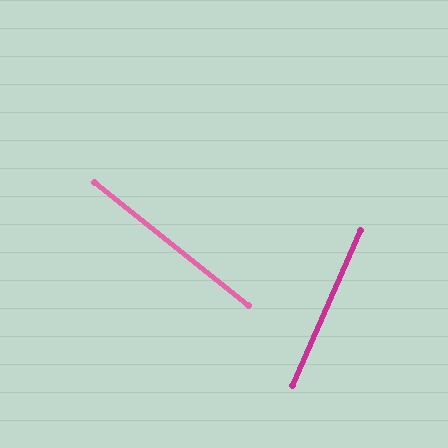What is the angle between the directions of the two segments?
Approximately 75 degrees.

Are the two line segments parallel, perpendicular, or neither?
Neither parallel nor perpendicular — they differ by about 75°.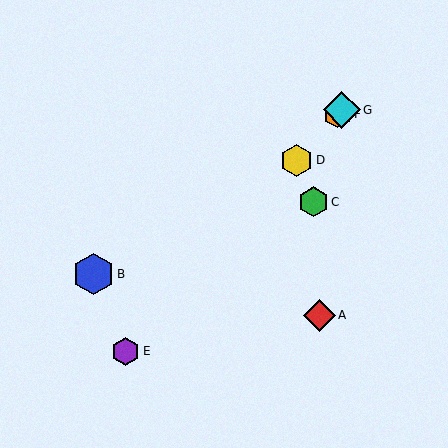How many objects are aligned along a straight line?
4 objects (D, E, F, G) are aligned along a straight line.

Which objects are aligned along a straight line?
Objects D, E, F, G are aligned along a straight line.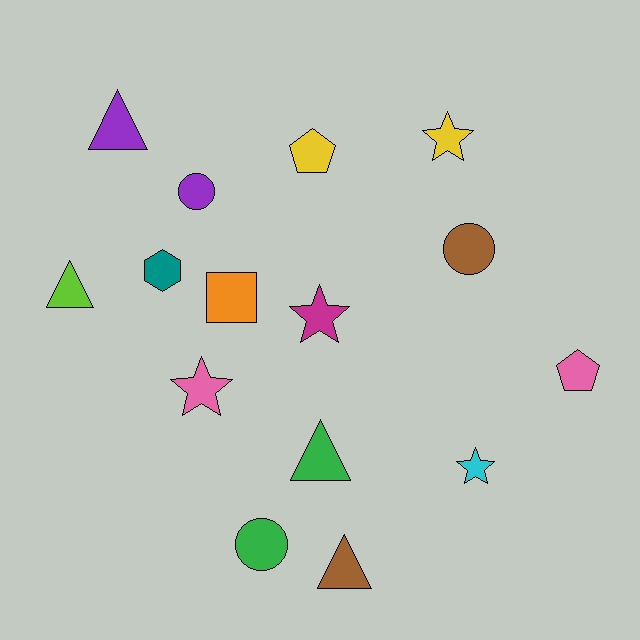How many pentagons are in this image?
There are 2 pentagons.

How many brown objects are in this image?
There are 2 brown objects.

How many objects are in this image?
There are 15 objects.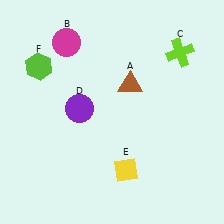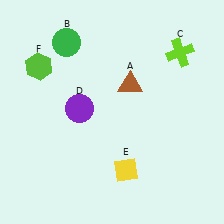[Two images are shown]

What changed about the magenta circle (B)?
In Image 1, B is magenta. In Image 2, it changed to green.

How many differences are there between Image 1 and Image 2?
There is 1 difference between the two images.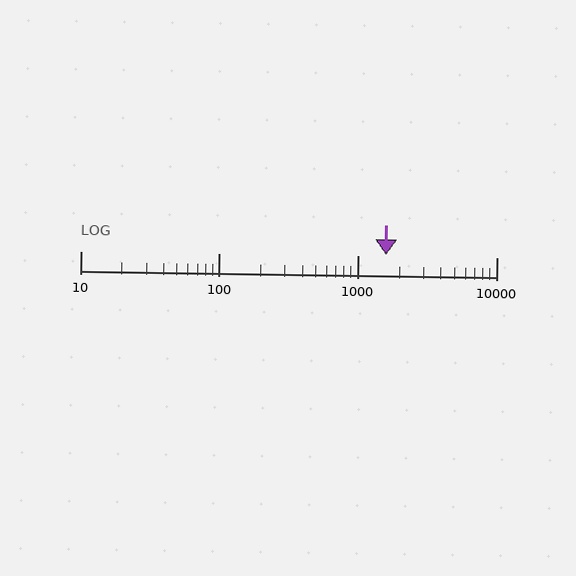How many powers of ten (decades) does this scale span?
The scale spans 3 decades, from 10 to 10000.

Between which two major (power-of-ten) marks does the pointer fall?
The pointer is between 1000 and 10000.